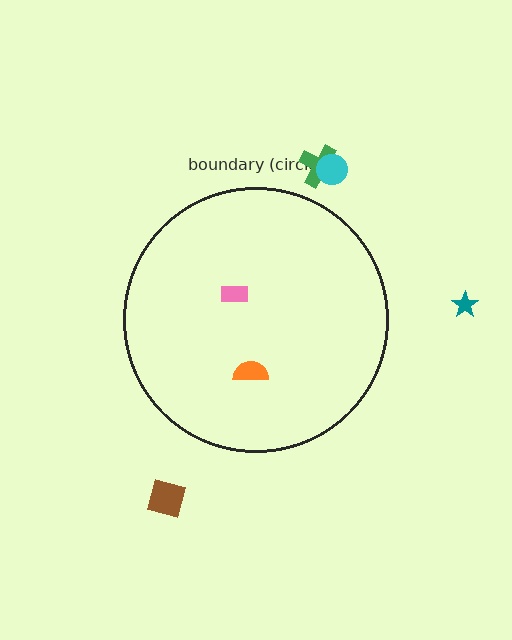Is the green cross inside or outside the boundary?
Outside.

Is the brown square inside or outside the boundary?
Outside.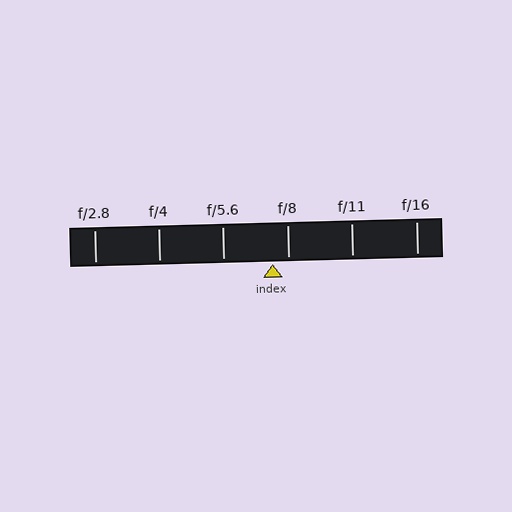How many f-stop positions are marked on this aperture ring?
There are 6 f-stop positions marked.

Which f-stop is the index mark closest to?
The index mark is closest to f/8.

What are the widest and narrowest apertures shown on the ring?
The widest aperture shown is f/2.8 and the narrowest is f/16.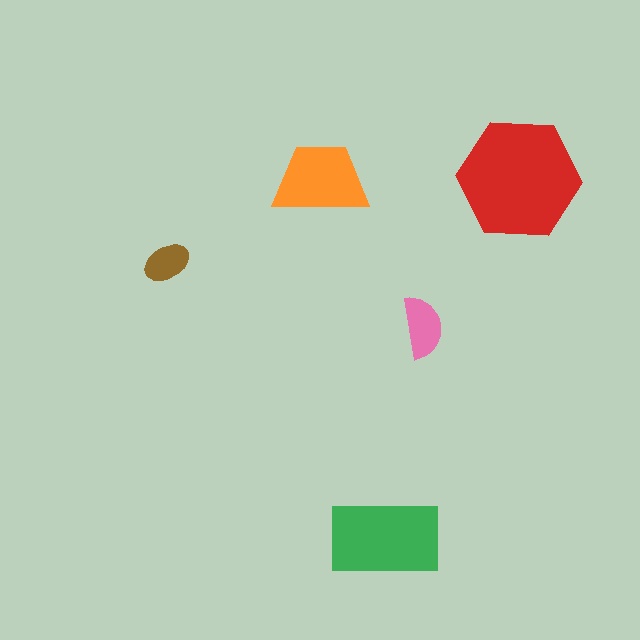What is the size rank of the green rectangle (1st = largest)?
2nd.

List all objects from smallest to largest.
The brown ellipse, the pink semicircle, the orange trapezoid, the green rectangle, the red hexagon.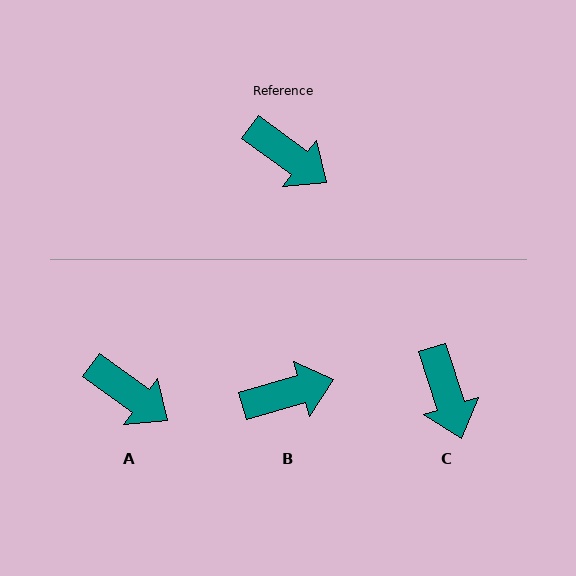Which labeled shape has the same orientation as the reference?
A.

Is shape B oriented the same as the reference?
No, it is off by about 53 degrees.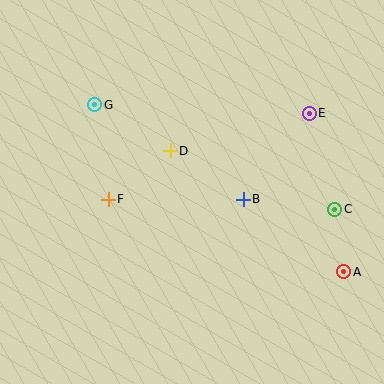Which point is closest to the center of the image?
Point D at (170, 151) is closest to the center.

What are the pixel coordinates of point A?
Point A is at (344, 272).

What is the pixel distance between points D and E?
The distance between D and E is 144 pixels.